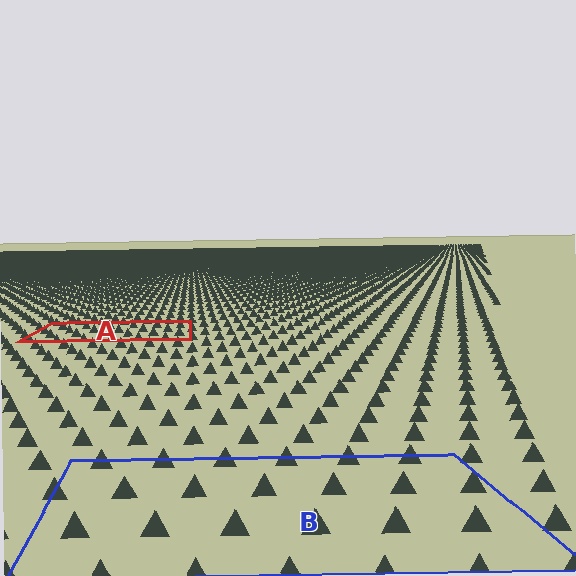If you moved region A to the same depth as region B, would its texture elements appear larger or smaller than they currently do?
They would appear larger. At a closer depth, the same texture elements are projected at a bigger on-screen size.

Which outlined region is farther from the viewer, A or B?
Region A is farther from the viewer — the texture elements inside it appear smaller and more densely packed.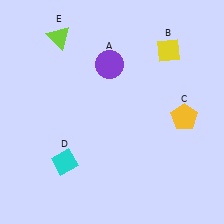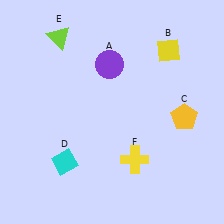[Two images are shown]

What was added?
A yellow cross (F) was added in Image 2.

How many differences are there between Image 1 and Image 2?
There is 1 difference between the two images.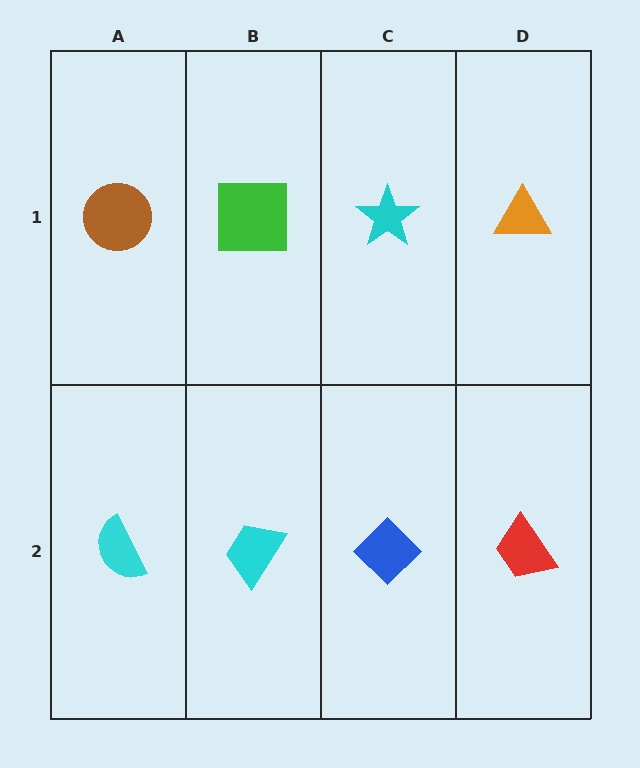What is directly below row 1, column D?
A red trapezoid.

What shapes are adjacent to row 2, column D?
An orange triangle (row 1, column D), a blue diamond (row 2, column C).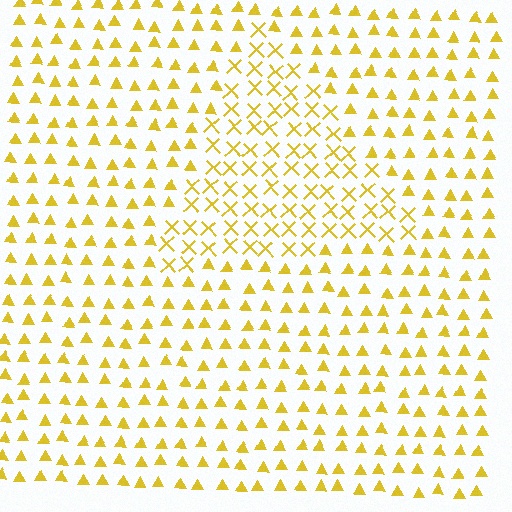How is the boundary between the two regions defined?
The boundary is defined by a change in element shape: X marks inside vs. triangles outside. All elements share the same color and spacing.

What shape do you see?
I see a triangle.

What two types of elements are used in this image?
The image uses X marks inside the triangle region and triangles outside it.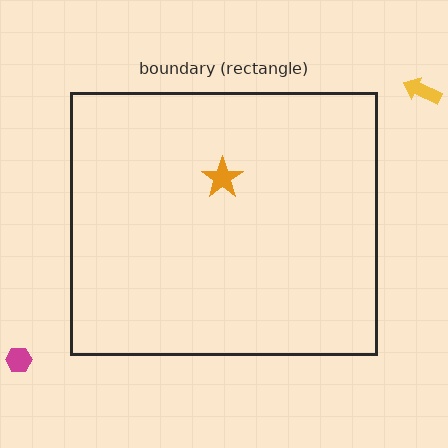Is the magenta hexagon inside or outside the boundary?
Outside.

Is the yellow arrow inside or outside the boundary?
Outside.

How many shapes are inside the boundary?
1 inside, 2 outside.